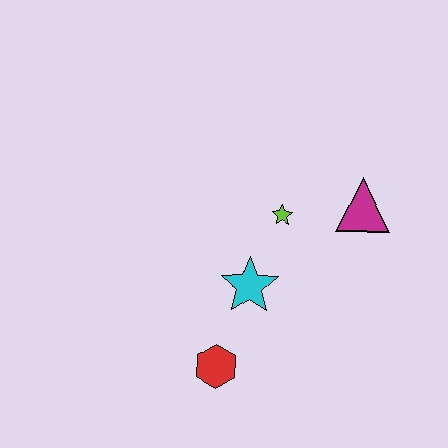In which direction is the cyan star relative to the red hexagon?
The cyan star is above the red hexagon.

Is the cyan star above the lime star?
No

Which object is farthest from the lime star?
The red hexagon is farthest from the lime star.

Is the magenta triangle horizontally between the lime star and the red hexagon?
No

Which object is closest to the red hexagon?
The cyan star is closest to the red hexagon.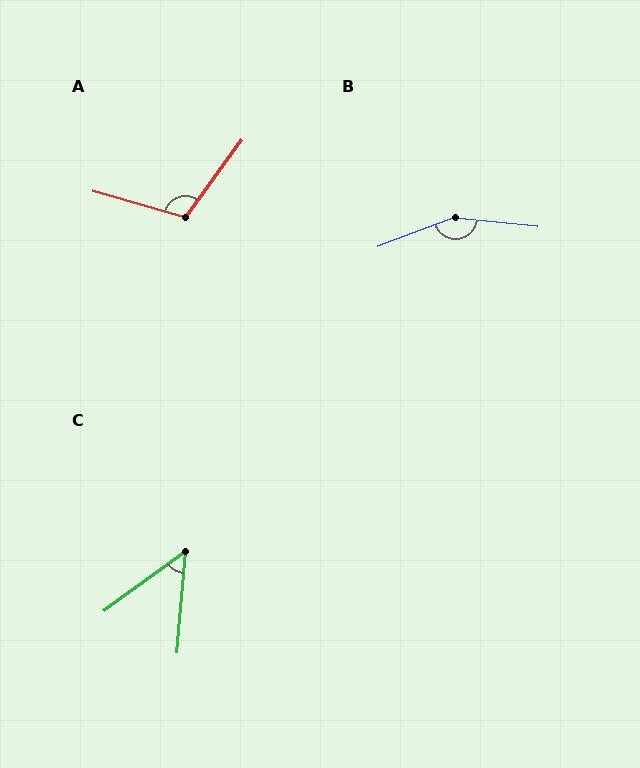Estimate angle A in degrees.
Approximately 110 degrees.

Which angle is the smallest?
C, at approximately 49 degrees.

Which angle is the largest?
B, at approximately 153 degrees.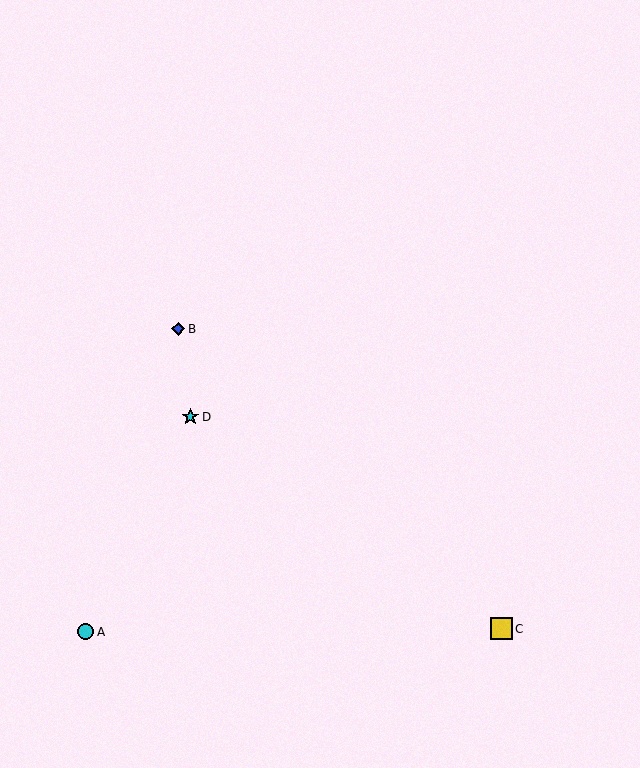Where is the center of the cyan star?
The center of the cyan star is at (190, 417).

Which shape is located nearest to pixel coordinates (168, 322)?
The blue diamond (labeled B) at (178, 329) is nearest to that location.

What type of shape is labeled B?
Shape B is a blue diamond.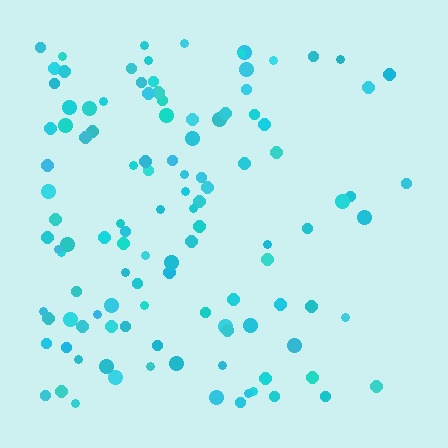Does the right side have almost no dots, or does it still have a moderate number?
Still a moderate number, just noticeably fewer than the left.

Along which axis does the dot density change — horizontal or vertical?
Horizontal.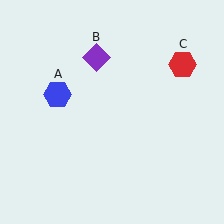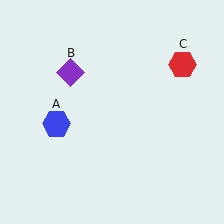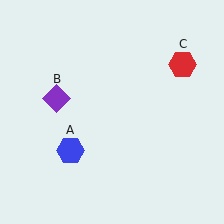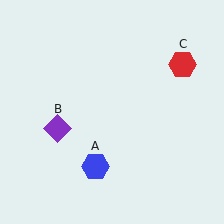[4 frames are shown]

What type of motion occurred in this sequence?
The blue hexagon (object A), purple diamond (object B) rotated counterclockwise around the center of the scene.